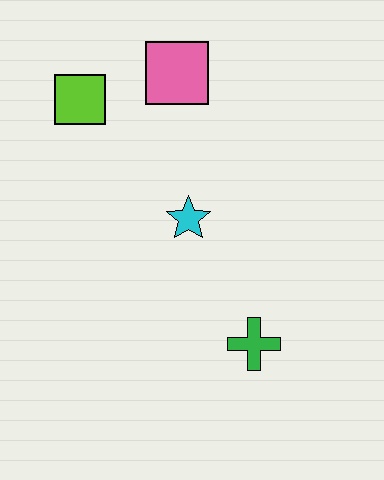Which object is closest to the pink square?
The lime square is closest to the pink square.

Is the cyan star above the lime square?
No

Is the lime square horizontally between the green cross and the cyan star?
No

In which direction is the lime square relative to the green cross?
The lime square is above the green cross.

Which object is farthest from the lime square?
The green cross is farthest from the lime square.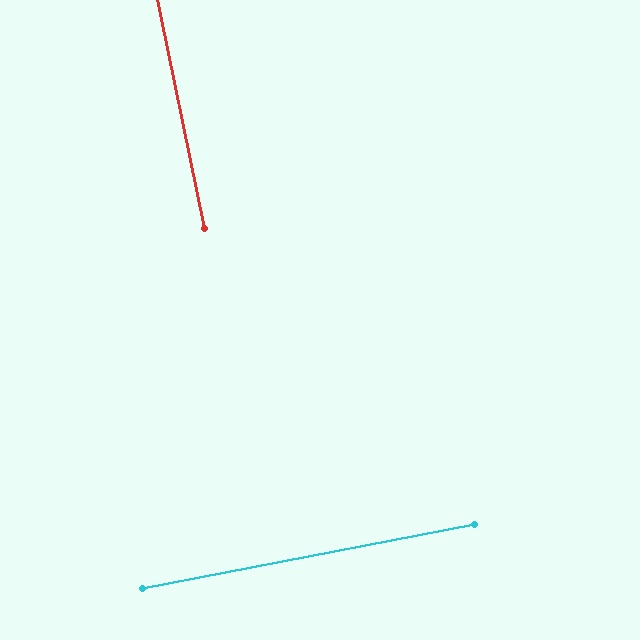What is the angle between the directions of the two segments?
Approximately 89 degrees.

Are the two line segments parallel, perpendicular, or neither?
Perpendicular — they meet at approximately 89°.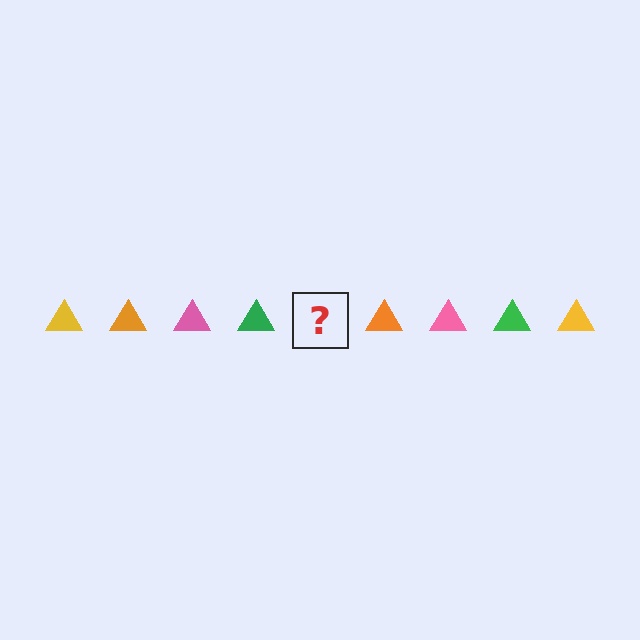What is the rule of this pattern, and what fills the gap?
The rule is that the pattern cycles through yellow, orange, pink, green triangles. The gap should be filled with a yellow triangle.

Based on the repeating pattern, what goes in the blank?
The blank should be a yellow triangle.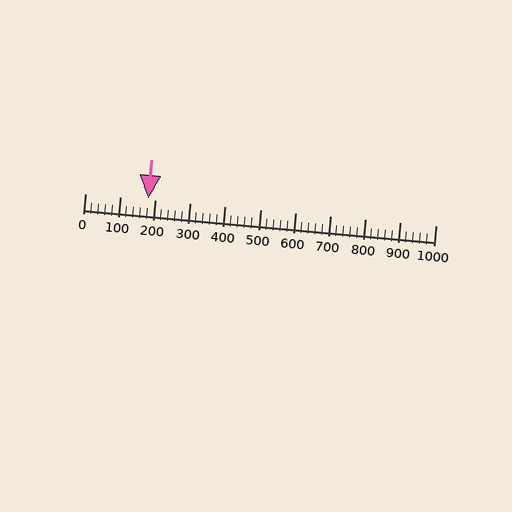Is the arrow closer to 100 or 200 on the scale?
The arrow is closer to 200.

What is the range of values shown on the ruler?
The ruler shows values from 0 to 1000.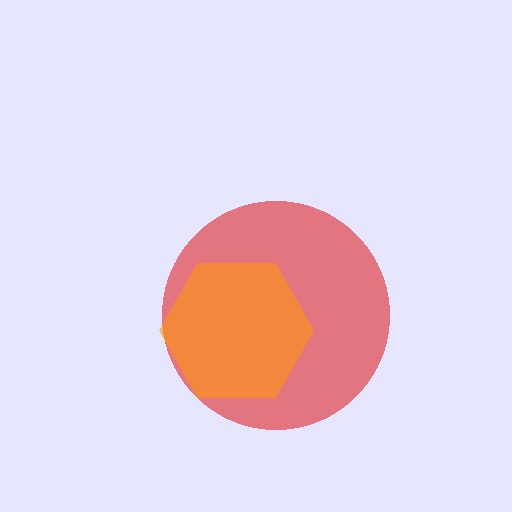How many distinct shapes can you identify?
There are 2 distinct shapes: a red circle, an orange hexagon.